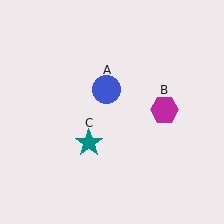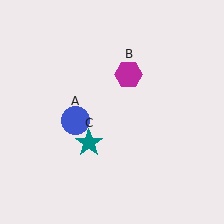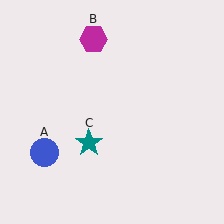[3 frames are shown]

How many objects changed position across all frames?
2 objects changed position: blue circle (object A), magenta hexagon (object B).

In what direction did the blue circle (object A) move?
The blue circle (object A) moved down and to the left.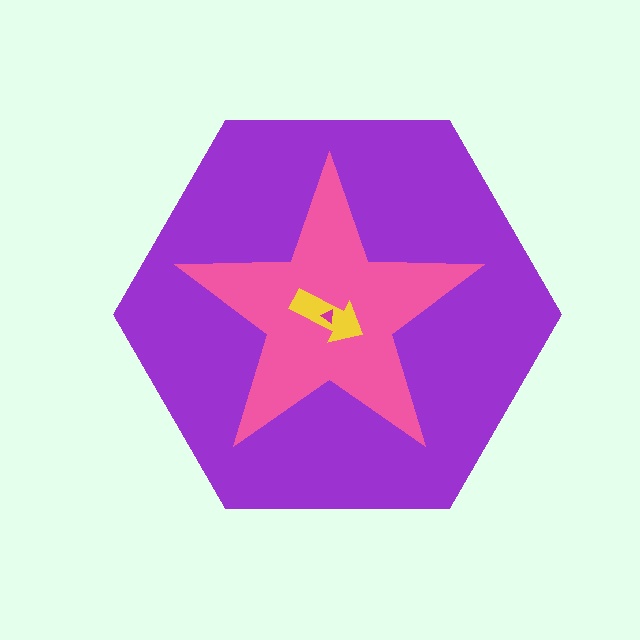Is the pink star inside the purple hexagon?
Yes.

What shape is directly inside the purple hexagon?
The pink star.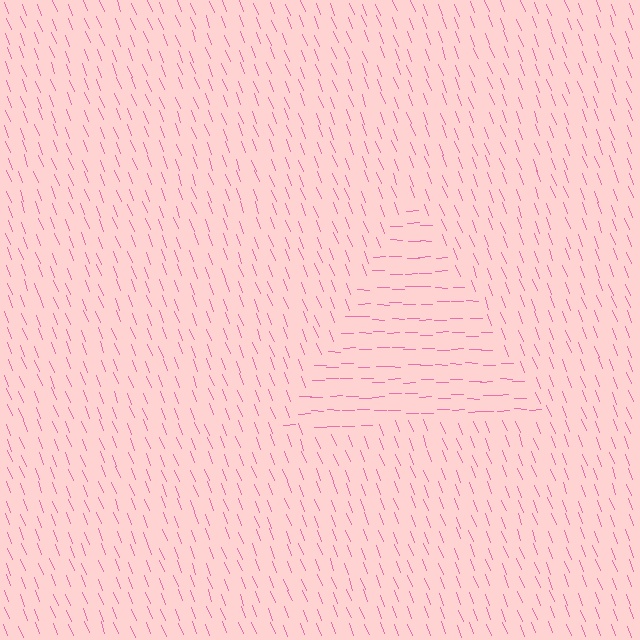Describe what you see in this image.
The image is filled with small pink line segments. A triangle region in the image has lines oriented differently from the surrounding lines, creating a visible texture boundary.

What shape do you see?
I see a triangle.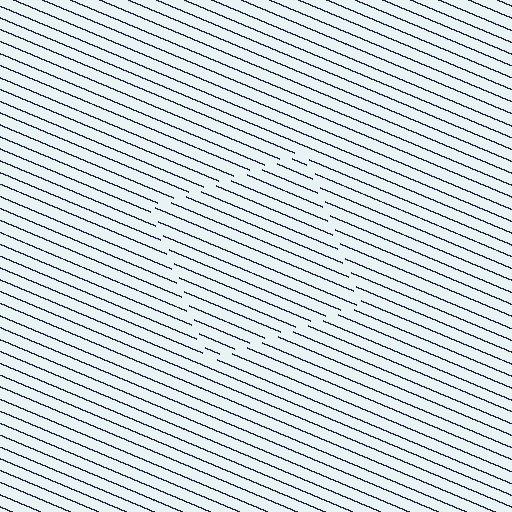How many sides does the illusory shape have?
4 sides — the line-ends trace a square.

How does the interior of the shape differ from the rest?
The interior of the shape contains the same grating, shifted by half a period — the contour is defined by the phase discontinuity where line-ends from the inner and outer gratings abut.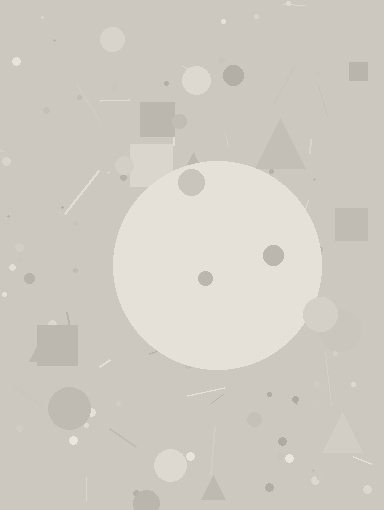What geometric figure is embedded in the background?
A circle is embedded in the background.